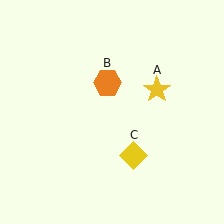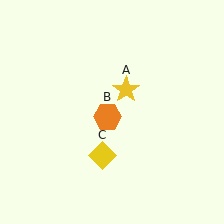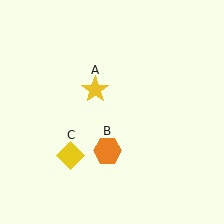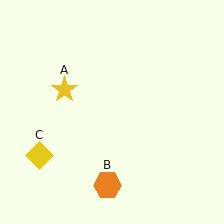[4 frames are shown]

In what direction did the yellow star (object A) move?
The yellow star (object A) moved left.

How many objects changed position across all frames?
3 objects changed position: yellow star (object A), orange hexagon (object B), yellow diamond (object C).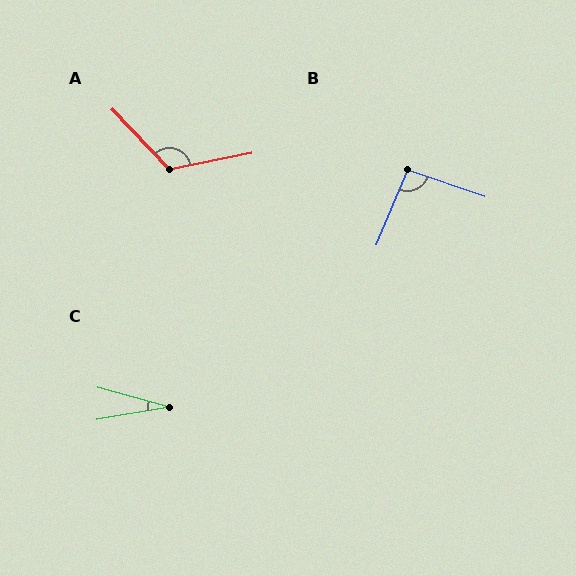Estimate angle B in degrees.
Approximately 94 degrees.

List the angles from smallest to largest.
C (25°), B (94°), A (122°).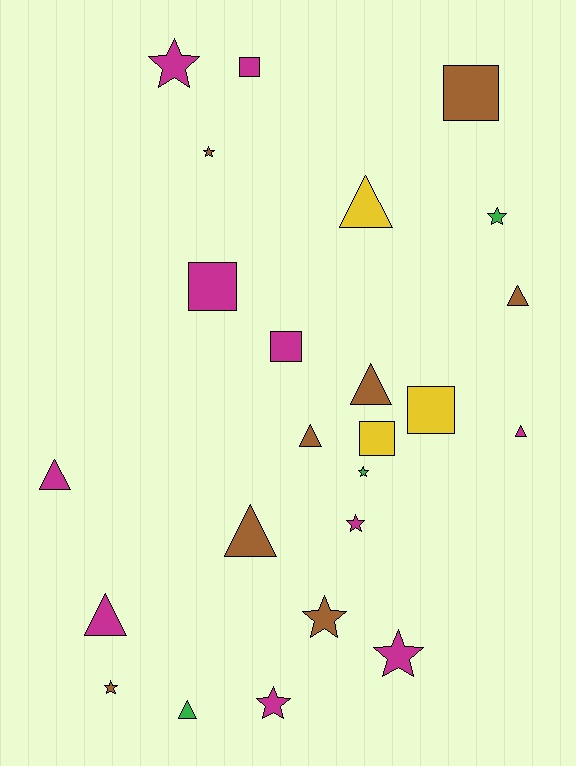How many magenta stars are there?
There are 4 magenta stars.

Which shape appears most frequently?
Star, with 9 objects.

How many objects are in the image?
There are 24 objects.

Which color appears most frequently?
Magenta, with 10 objects.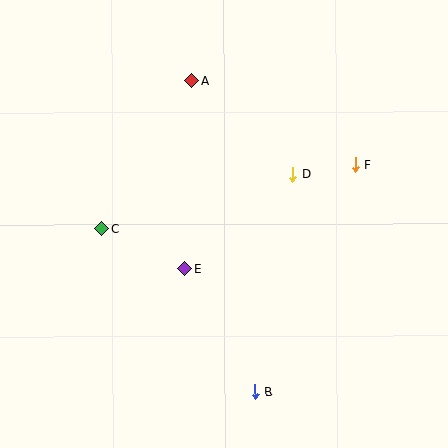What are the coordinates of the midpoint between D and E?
The midpoint between D and E is at (239, 221).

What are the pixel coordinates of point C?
Point C is at (102, 229).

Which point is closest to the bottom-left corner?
Point C is closest to the bottom-left corner.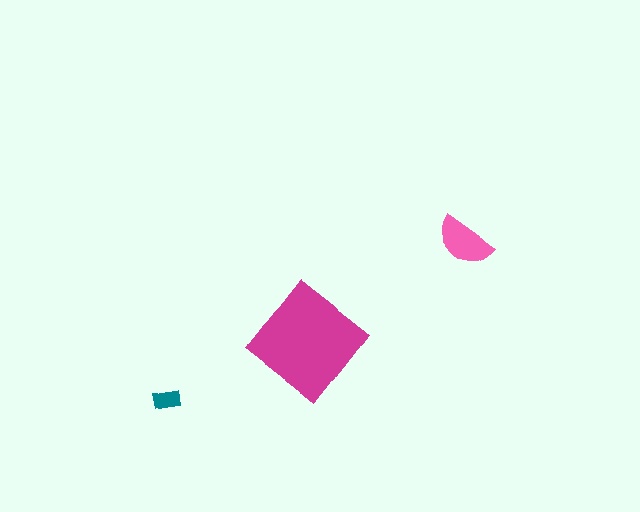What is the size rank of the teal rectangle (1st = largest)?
3rd.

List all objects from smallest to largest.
The teal rectangle, the pink semicircle, the magenta diamond.